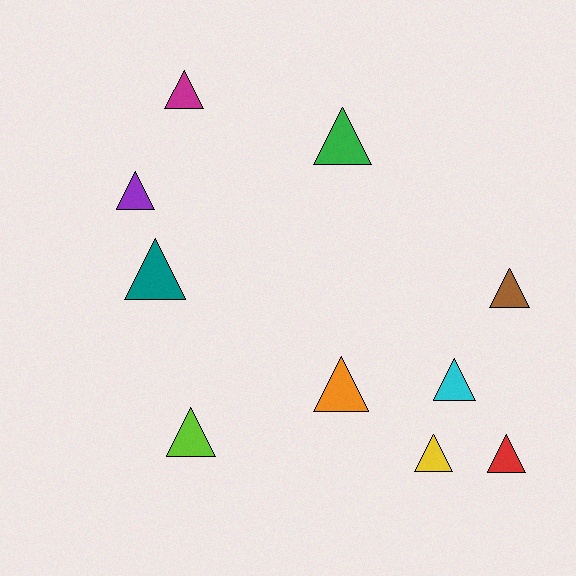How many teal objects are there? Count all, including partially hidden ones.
There is 1 teal object.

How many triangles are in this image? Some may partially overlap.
There are 10 triangles.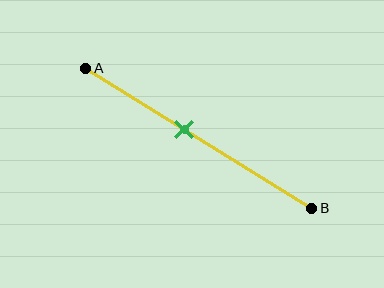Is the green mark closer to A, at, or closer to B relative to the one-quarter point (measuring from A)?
The green mark is closer to point B than the one-quarter point of segment AB.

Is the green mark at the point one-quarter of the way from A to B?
No, the mark is at about 45% from A, not at the 25% one-quarter point.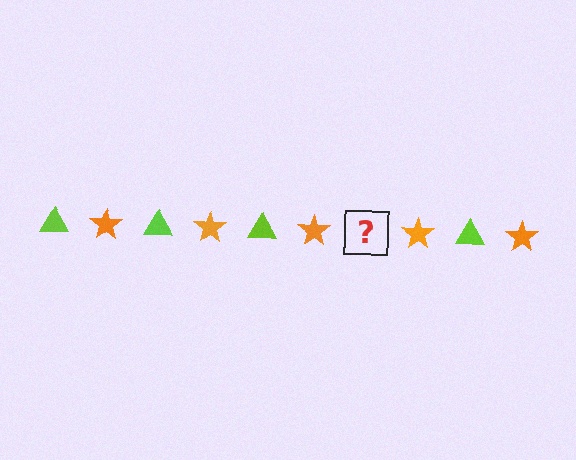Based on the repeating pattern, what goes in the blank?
The blank should be a lime triangle.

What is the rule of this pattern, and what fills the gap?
The rule is that the pattern alternates between lime triangle and orange star. The gap should be filled with a lime triangle.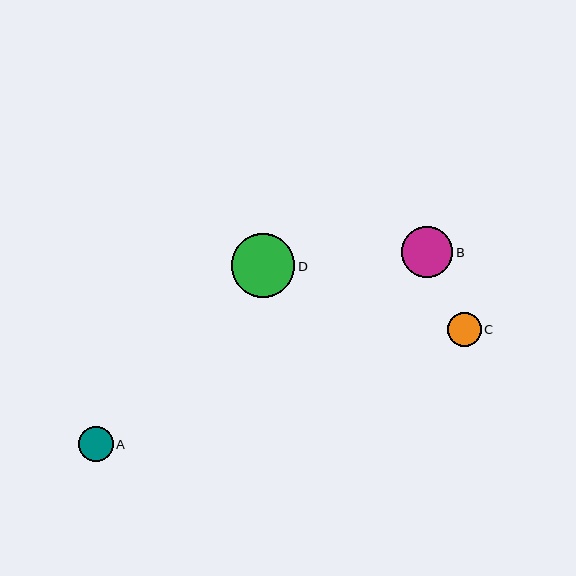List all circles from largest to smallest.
From largest to smallest: D, B, A, C.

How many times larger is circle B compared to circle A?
Circle B is approximately 1.5 times the size of circle A.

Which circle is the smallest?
Circle C is the smallest with a size of approximately 34 pixels.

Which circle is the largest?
Circle D is the largest with a size of approximately 64 pixels.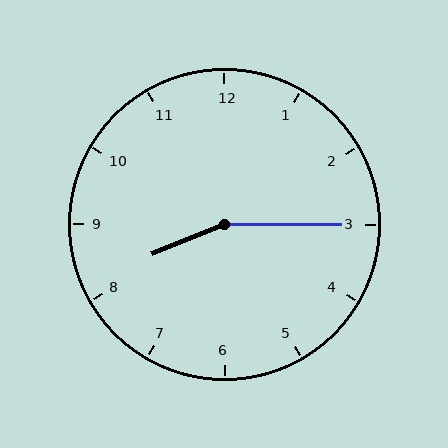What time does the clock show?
8:15.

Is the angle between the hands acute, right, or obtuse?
It is obtuse.